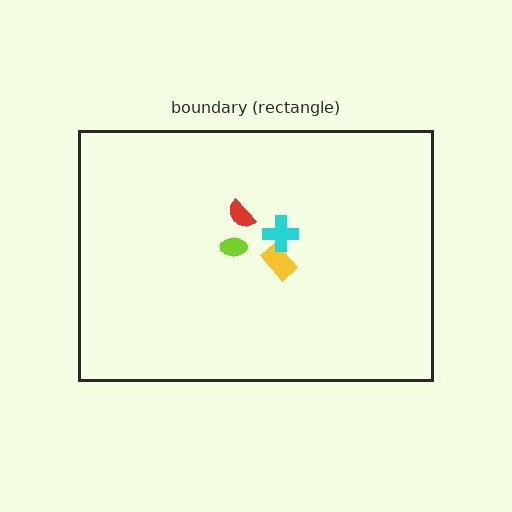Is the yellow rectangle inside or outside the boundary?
Inside.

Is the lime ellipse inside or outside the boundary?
Inside.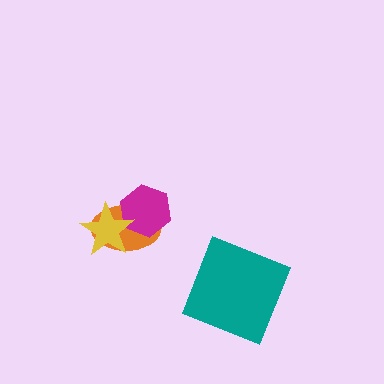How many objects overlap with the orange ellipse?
2 objects overlap with the orange ellipse.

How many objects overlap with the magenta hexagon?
2 objects overlap with the magenta hexagon.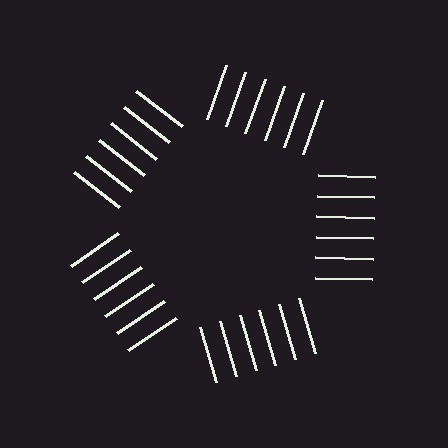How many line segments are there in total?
30 — 6 along each of the 5 edges.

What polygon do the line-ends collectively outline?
An illusory pentagon — the line segments terminate on its edges but no continuous stroke is drawn.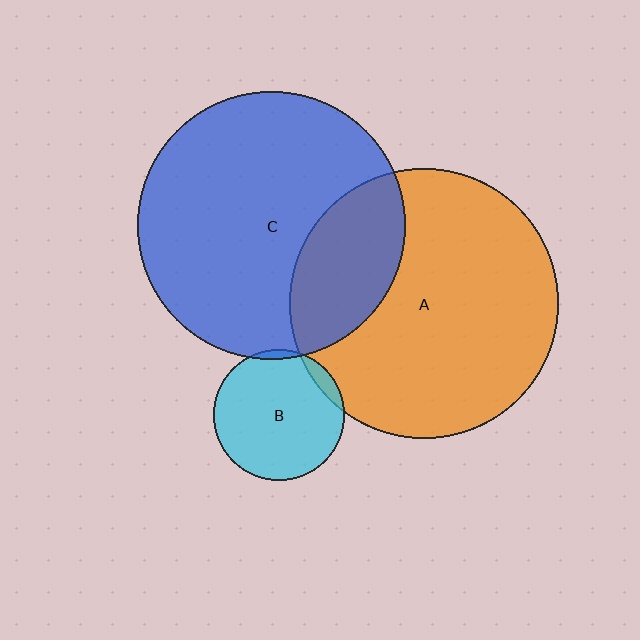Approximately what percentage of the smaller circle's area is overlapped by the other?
Approximately 25%.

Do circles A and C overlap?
Yes.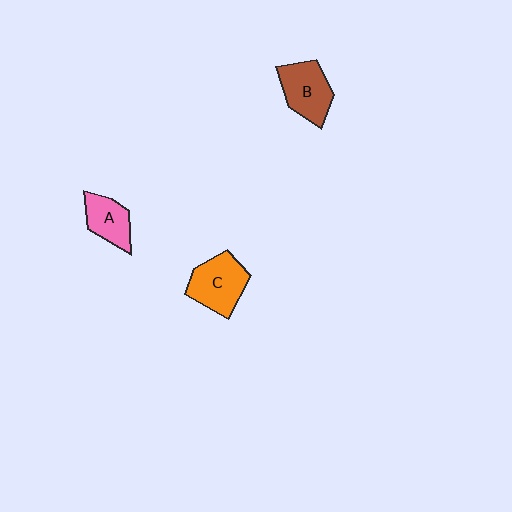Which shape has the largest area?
Shape C (orange).